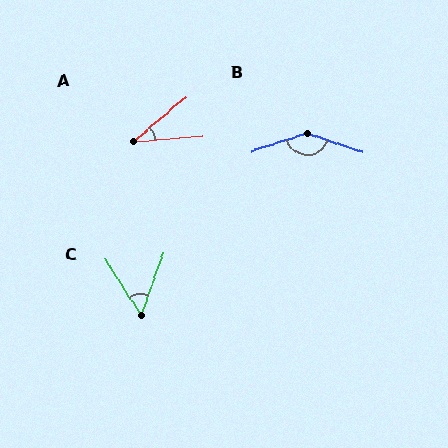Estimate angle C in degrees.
Approximately 52 degrees.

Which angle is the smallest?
A, at approximately 35 degrees.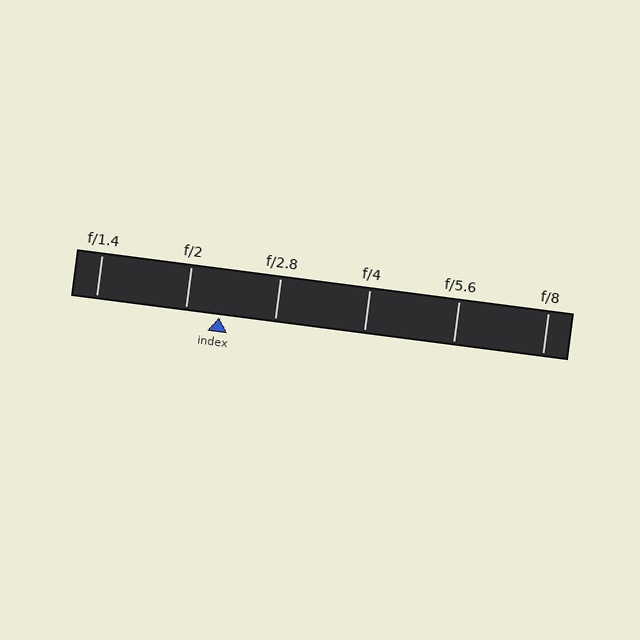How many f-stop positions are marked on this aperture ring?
There are 6 f-stop positions marked.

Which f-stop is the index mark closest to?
The index mark is closest to f/2.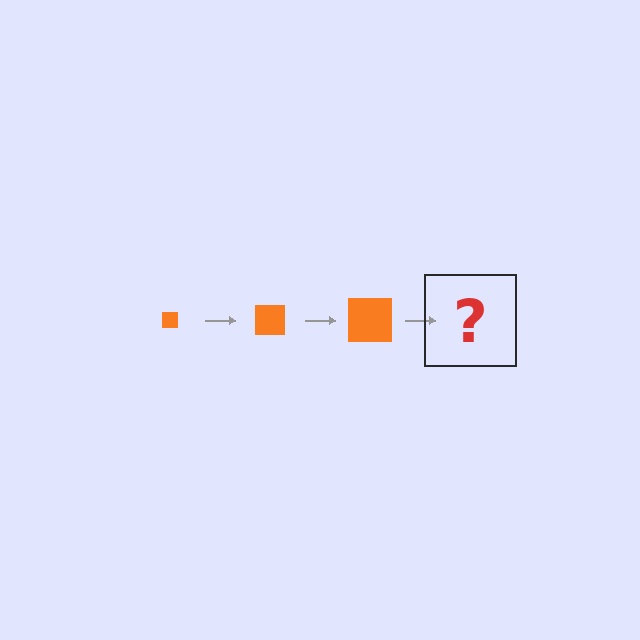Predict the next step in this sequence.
The next step is an orange square, larger than the previous one.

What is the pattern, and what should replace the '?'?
The pattern is that the square gets progressively larger each step. The '?' should be an orange square, larger than the previous one.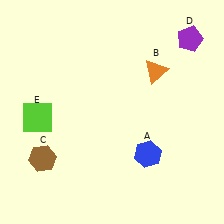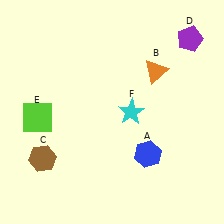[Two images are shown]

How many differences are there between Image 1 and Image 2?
There is 1 difference between the two images.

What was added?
A cyan star (F) was added in Image 2.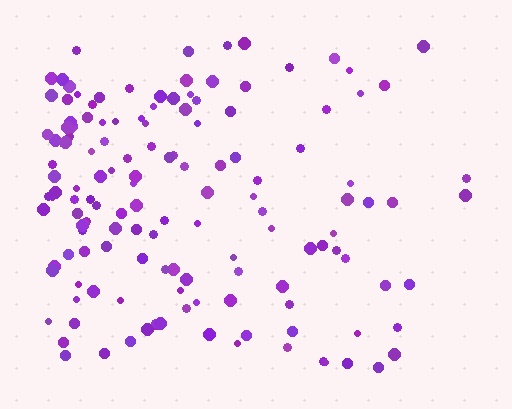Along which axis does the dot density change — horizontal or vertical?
Horizontal.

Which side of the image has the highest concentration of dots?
The left.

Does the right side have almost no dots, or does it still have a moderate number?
Still a moderate number, just noticeably fewer than the left.